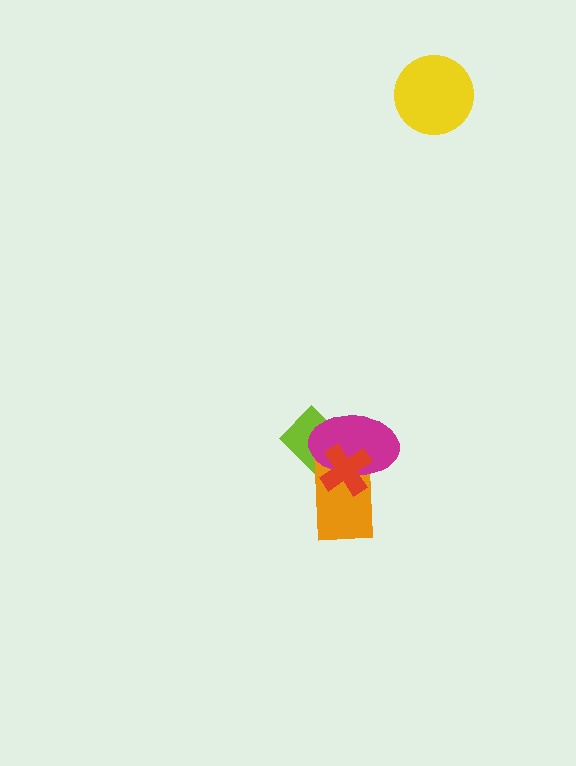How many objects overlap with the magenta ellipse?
3 objects overlap with the magenta ellipse.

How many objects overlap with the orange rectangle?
3 objects overlap with the orange rectangle.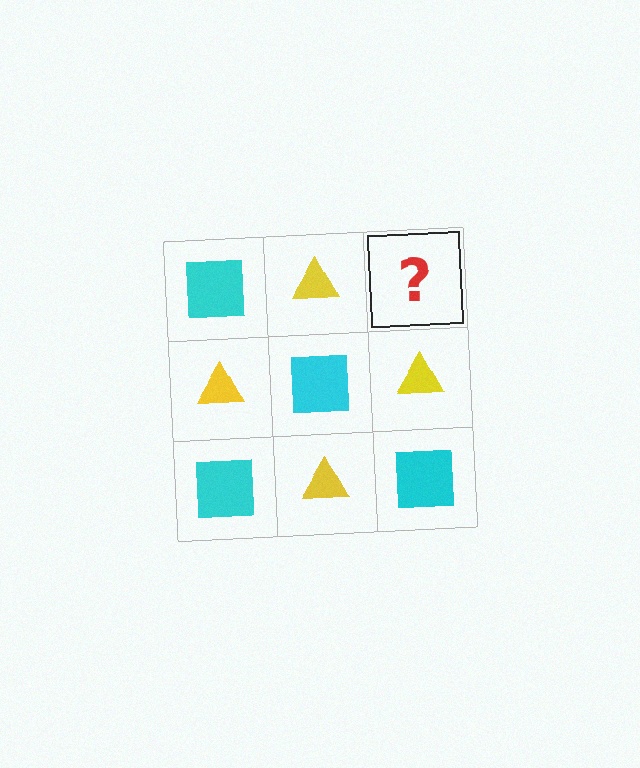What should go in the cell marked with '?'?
The missing cell should contain a cyan square.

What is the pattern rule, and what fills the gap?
The rule is that it alternates cyan square and yellow triangle in a checkerboard pattern. The gap should be filled with a cyan square.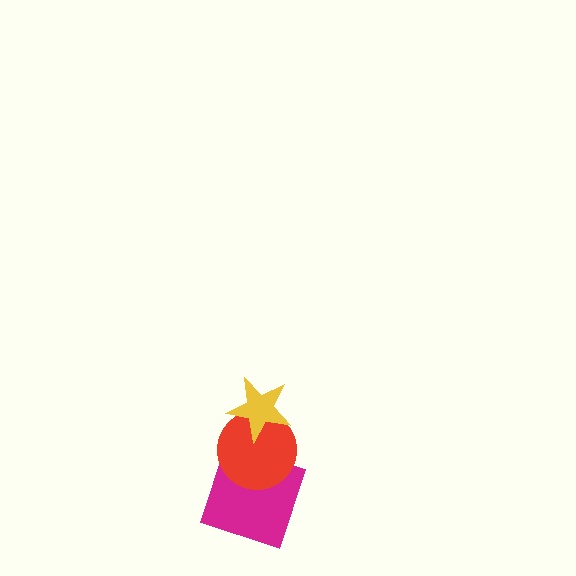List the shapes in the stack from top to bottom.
From top to bottom: the yellow star, the red circle, the magenta square.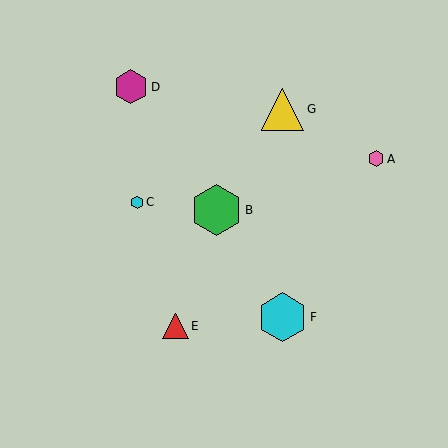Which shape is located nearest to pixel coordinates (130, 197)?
The cyan hexagon (labeled C) at (137, 202) is nearest to that location.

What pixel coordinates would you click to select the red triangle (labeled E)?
Click at (175, 326) to select the red triangle E.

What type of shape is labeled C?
Shape C is a cyan hexagon.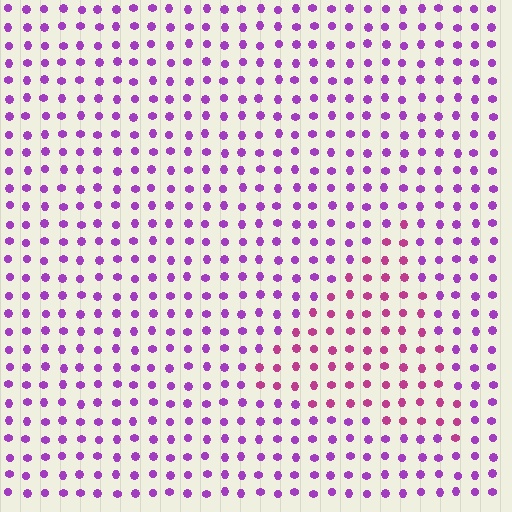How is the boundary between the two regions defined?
The boundary is defined purely by a slight shift in hue (about 35 degrees). Spacing, size, and orientation are identical on both sides.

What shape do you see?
I see a triangle.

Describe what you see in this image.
The image is filled with small purple elements in a uniform arrangement. A triangle-shaped region is visible where the elements are tinted to a slightly different hue, forming a subtle color boundary.